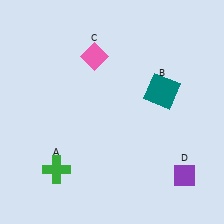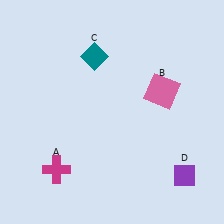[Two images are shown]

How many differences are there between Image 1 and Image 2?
There are 3 differences between the two images.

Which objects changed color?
A changed from green to magenta. B changed from teal to pink. C changed from pink to teal.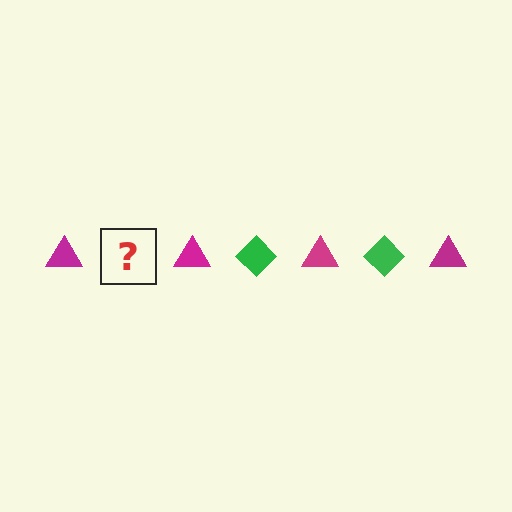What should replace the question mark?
The question mark should be replaced with a green diamond.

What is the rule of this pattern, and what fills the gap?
The rule is that the pattern alternates between magenta triangle and green diamond. The gap should be filled with a green diamond.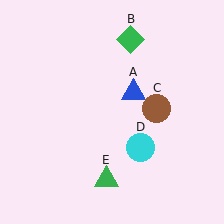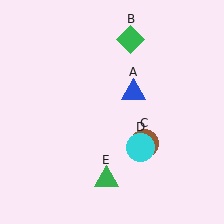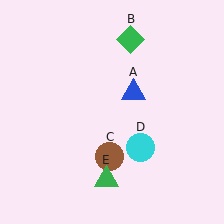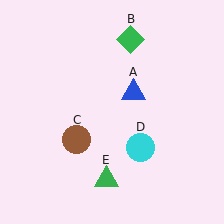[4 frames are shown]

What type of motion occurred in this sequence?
The brown circle (object C) rotated clockwise around the center of the scene.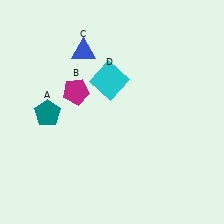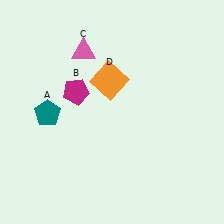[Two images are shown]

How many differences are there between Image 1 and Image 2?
There are 2 differences between the two images.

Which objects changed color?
C changed from blue to pink. D changed from cyan to orange.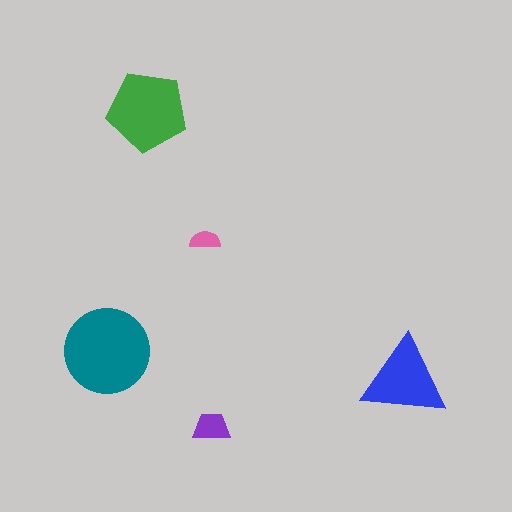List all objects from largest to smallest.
The teal circle, the green pentagon, the blue triangle, the purple trapezoid, the pink semicircle.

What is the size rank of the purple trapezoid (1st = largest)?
4th.